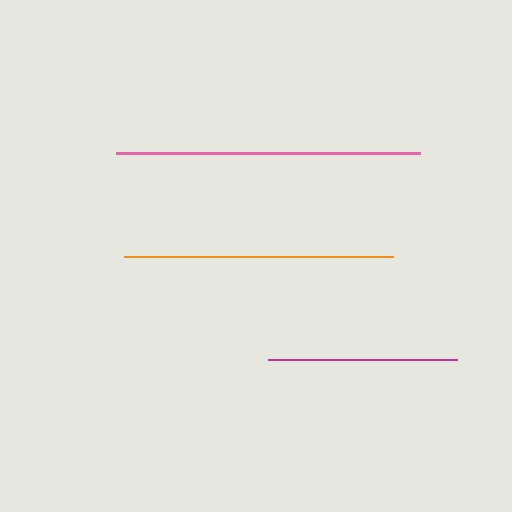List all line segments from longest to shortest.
From longest to shortest: pink, orange, magenta.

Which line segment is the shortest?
The magenta line is the shortest at approximately 189 pixels.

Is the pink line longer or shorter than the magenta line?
The pink line is longer than the magenta line.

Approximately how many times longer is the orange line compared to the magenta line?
The orange line is approximately 1.4 times the length of the magenta line.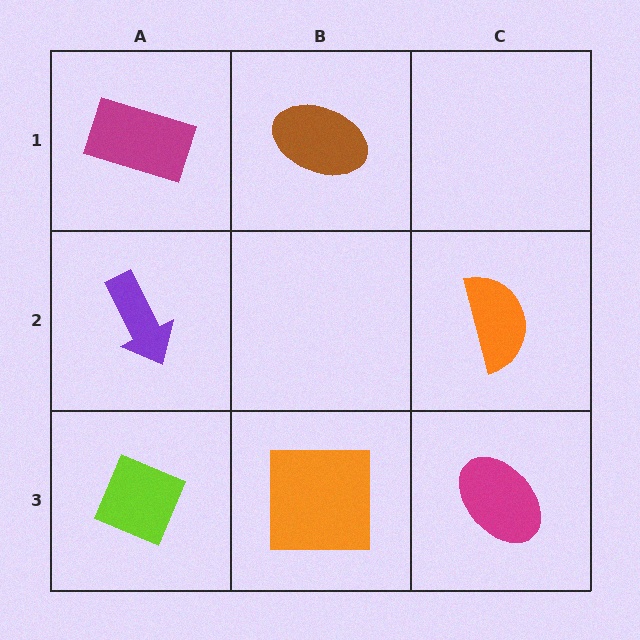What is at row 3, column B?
An orange square.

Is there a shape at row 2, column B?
No, that cell is empty.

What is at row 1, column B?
A brown ellipse.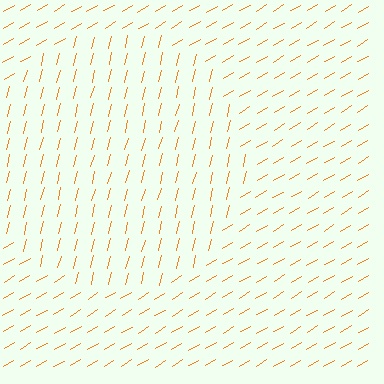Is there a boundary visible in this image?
Yes, there is a texture boundary formed by a change in line orientation.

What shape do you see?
I see a circle.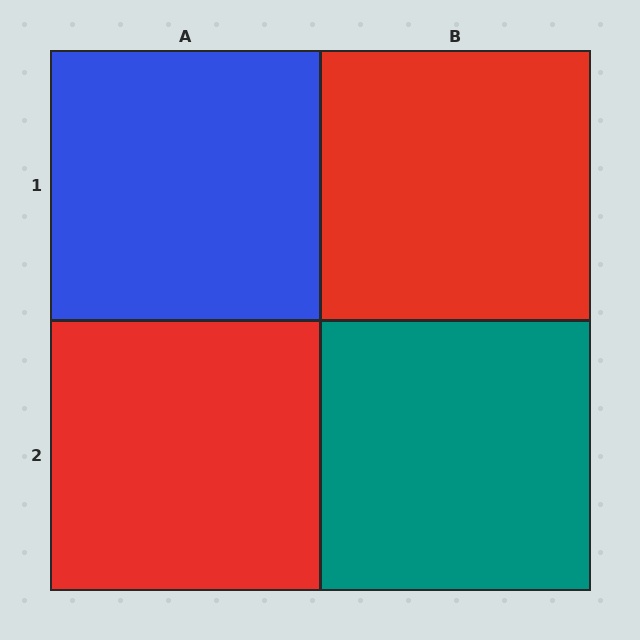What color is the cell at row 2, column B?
Teal.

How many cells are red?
2 cells are red.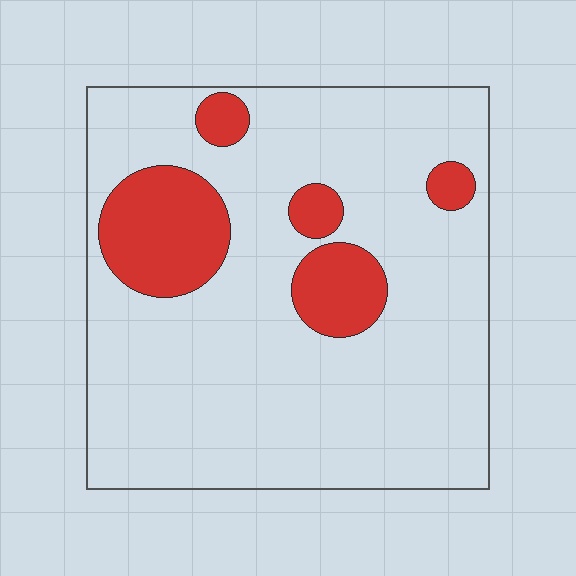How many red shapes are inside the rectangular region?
5.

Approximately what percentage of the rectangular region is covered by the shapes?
Approximately 15%.